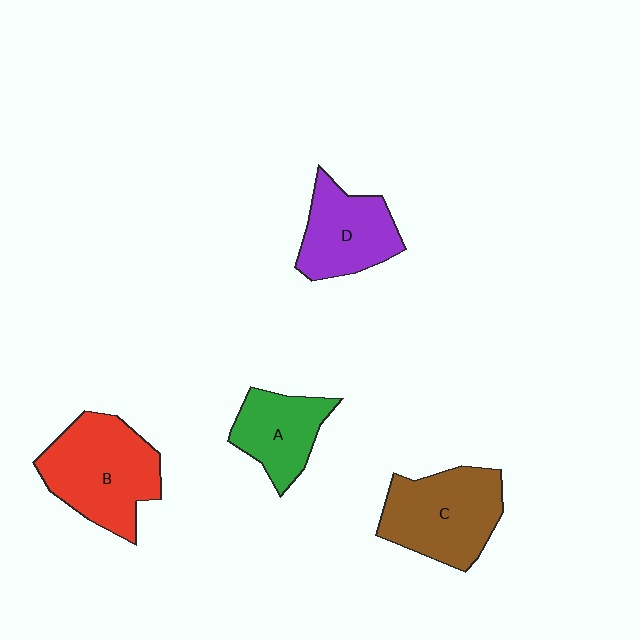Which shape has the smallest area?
Shape A (green).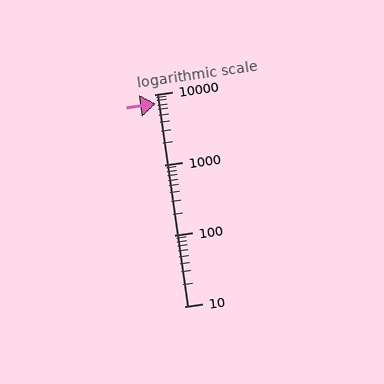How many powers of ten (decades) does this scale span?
The scale spans 3 decades, from 10 to 10000.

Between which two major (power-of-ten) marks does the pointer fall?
The pointer is between 1000 and 10000.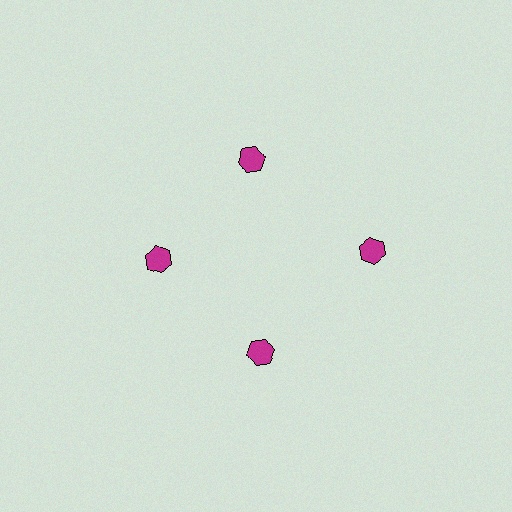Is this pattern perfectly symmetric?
No. The 4 magenta hexagons are arranged in a ring, but one element near the 3 o'clock position is pushed outward from the center, breaking the 4-fold rotational symmetry.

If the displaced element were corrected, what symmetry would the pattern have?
It would have 4-fold rotational symmetry — the pattern would map onto itself every 90 degrees.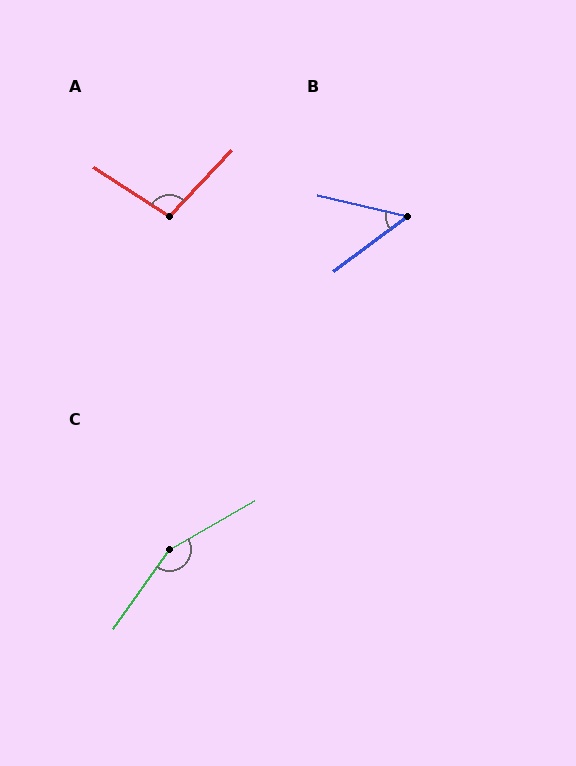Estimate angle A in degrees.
Approximately 100 degrees.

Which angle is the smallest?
B, at approximately 50 degrees.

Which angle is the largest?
C, at approximately 155 degrees.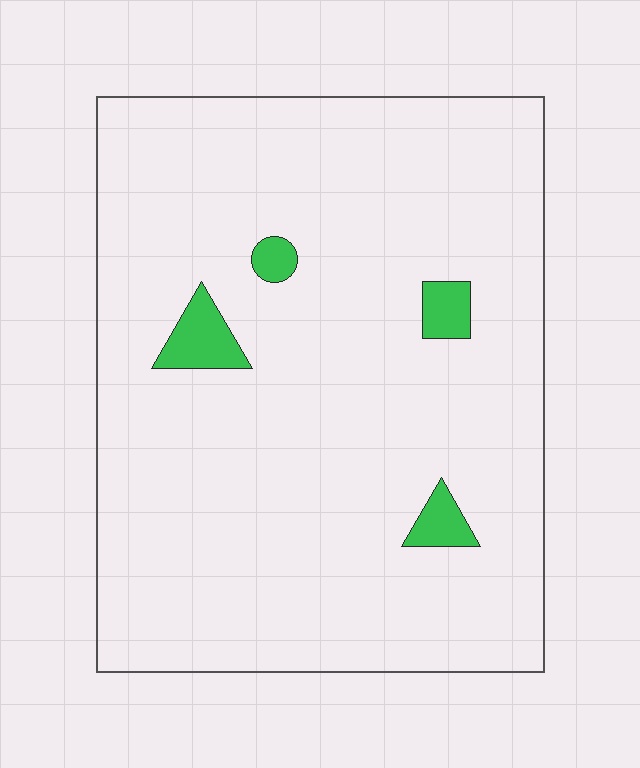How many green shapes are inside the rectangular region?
4.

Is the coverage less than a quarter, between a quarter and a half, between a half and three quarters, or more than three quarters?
Less than a quarter.